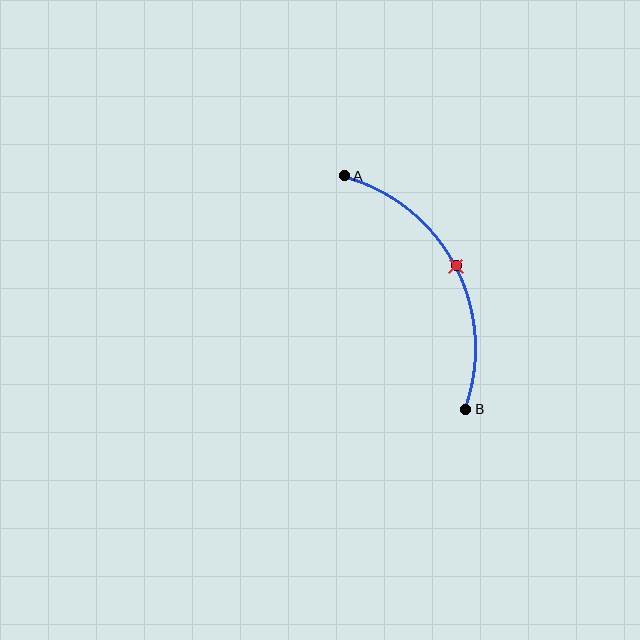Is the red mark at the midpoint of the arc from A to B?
Yes. The red mark lies on the arc at equal arc-length from both A and B — it is the arc midpoint.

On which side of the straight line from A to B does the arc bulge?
The arc bulges to the right of the straight line connecting A and B.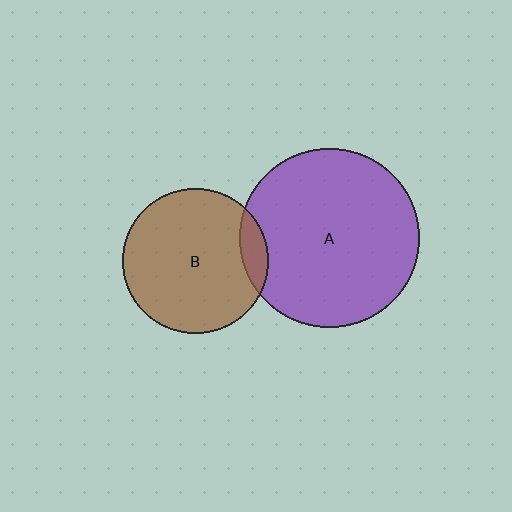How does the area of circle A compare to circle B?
Approximately 1.5 times.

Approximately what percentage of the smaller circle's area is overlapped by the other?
Approximately 10%.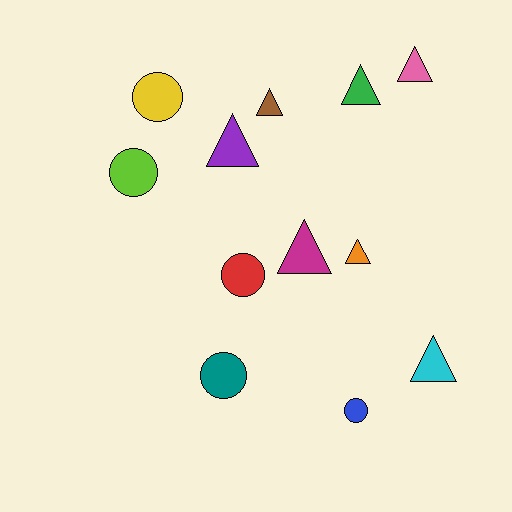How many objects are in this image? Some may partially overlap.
There are 12 objects.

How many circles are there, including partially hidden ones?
There are 5 circles.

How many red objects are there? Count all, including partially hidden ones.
There is 1 red object.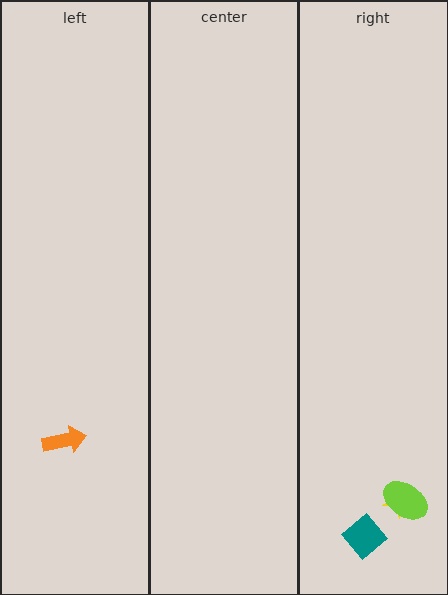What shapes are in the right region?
The teal diamond, the yellow star, the lime ellipse.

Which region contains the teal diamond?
The right region.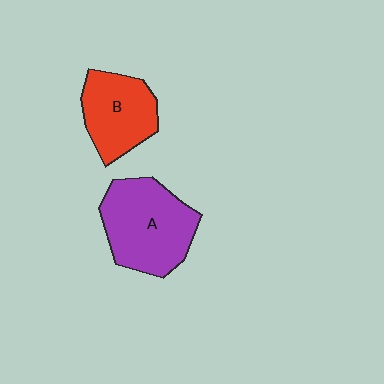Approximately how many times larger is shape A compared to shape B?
Approximately 1.4 times.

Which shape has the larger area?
Shape A (purple).